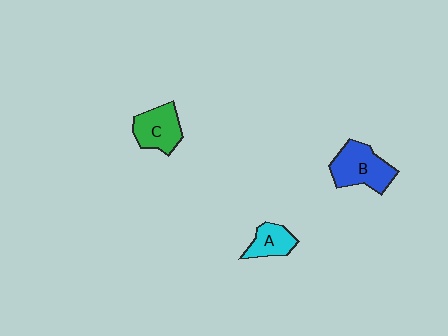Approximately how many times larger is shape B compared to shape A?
Approximately 1.7 times.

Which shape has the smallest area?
Shape A (cyan).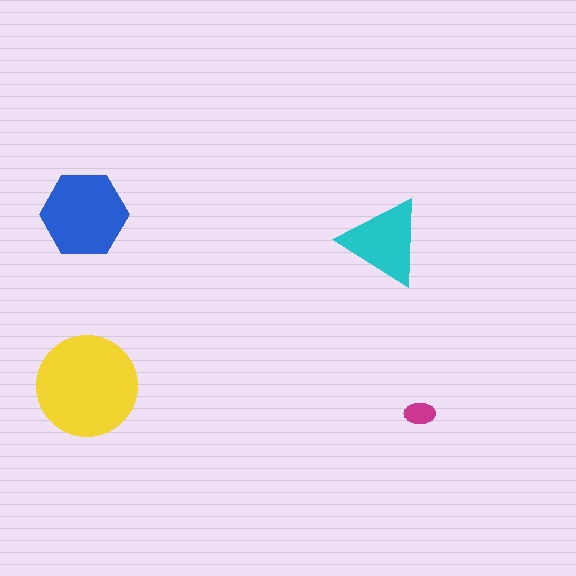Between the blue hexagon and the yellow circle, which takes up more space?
The yellow circle.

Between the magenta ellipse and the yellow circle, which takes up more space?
The yellow circle.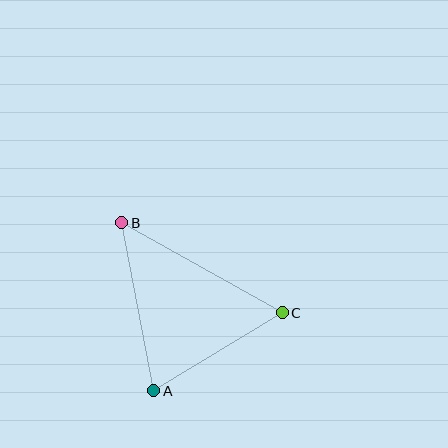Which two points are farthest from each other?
Points B and C are farthest from each other.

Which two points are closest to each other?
Points A and C are closest to each other.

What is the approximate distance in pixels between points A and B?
The distance between A and B is approximately 171 pixels.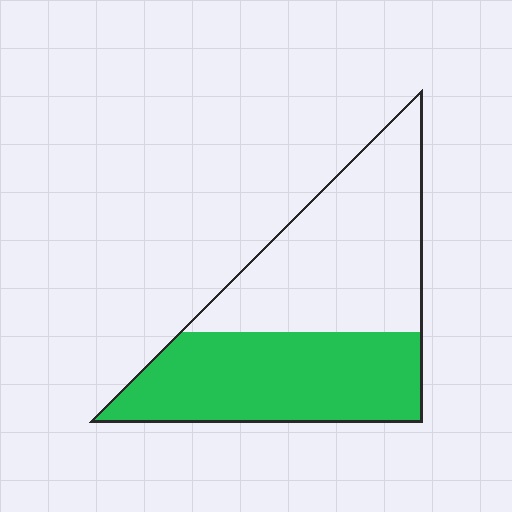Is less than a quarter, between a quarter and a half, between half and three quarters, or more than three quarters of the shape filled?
Between a quarter and a half.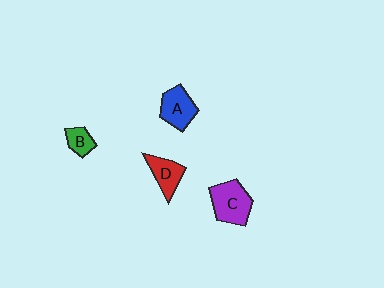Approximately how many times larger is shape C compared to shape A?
Approximately 1.3 times.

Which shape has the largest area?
Shape C (purple).